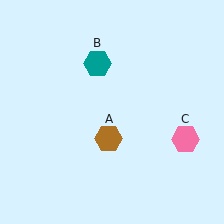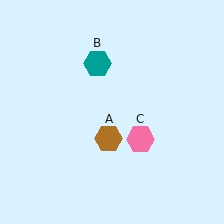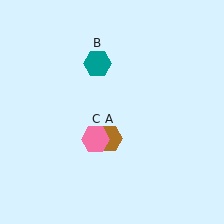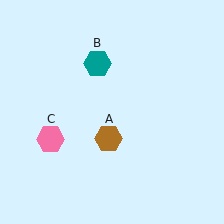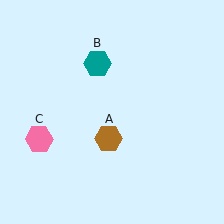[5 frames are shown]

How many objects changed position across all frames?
1 object changed position: pink hexagon (object C).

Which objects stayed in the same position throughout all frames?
Brown hexagon (object A) and teal hexagon (object B) remained stationary.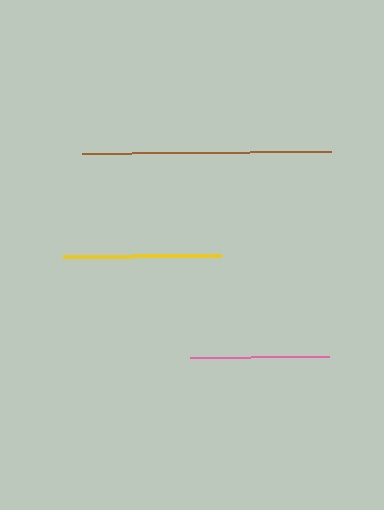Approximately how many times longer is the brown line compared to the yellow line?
The brown line is approximately 1.6 times the length of the yellow line.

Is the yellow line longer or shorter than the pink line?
The yellow line is longer than the pink line.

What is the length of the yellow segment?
The yellow segment is approximately 159 pixels long.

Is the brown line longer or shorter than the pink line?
The brown line is longer than the pink line.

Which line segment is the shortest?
The pink line is the shortest at approximately 140 pixels.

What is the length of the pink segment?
The pink segment is approximately 140 pixels long.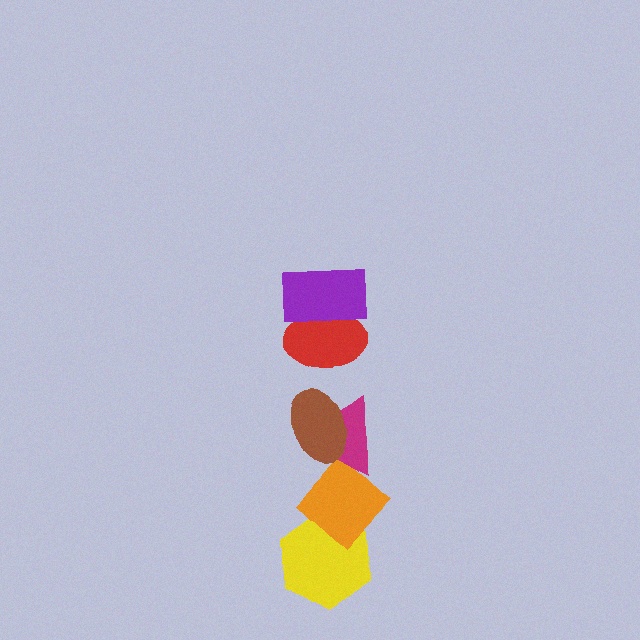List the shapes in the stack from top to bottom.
From top to bottom: the purple rectangle, the red ellipse, the brown ellipse, the magenta triangle, the orange diamond, the yellow hexagon.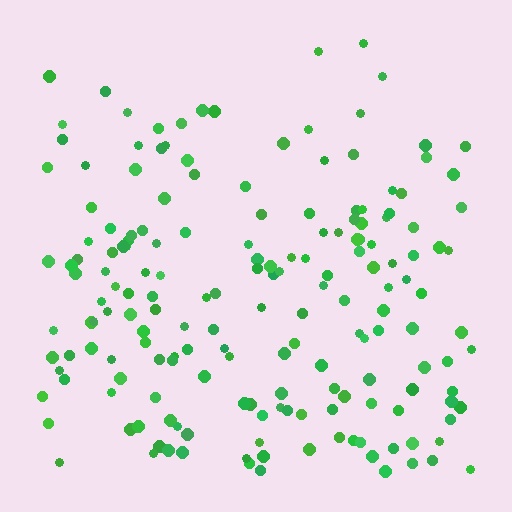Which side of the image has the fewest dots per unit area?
The top.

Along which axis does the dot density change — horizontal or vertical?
Vertical.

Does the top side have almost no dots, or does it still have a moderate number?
Still a moderate number, just noticeably fewer than the bottom.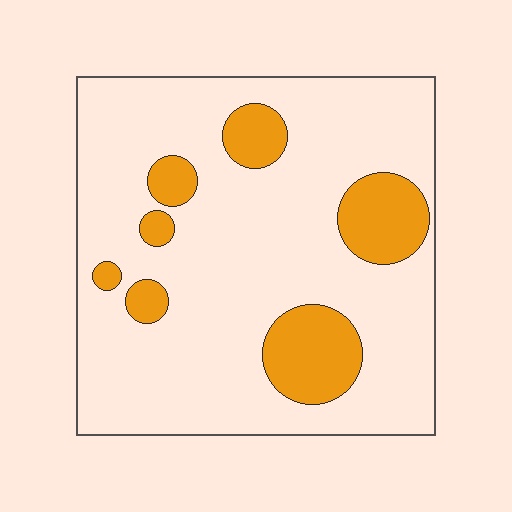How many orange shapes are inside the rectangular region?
7.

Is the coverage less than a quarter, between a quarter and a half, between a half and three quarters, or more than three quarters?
Less than a quarter.